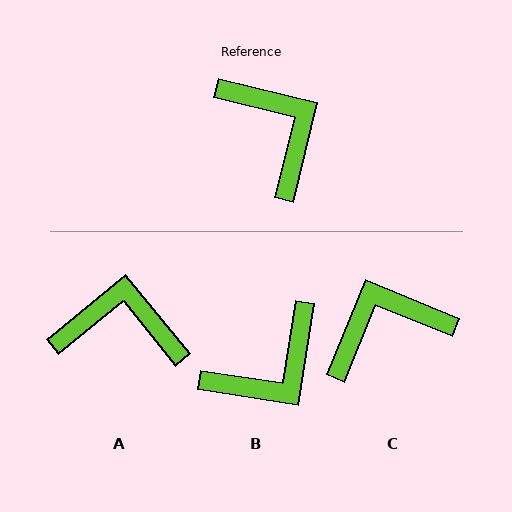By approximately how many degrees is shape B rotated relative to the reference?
Approximately 85 degrees clockwise.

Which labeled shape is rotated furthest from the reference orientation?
B, about 85 degrees away.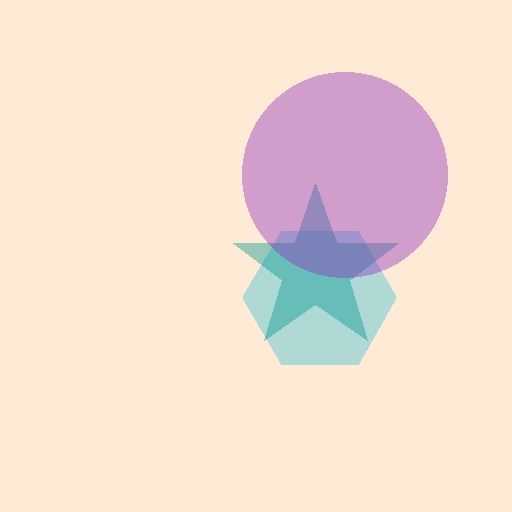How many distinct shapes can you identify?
There are 3 distinct shapes: a cyan hexagon, a teal star, a purple circle.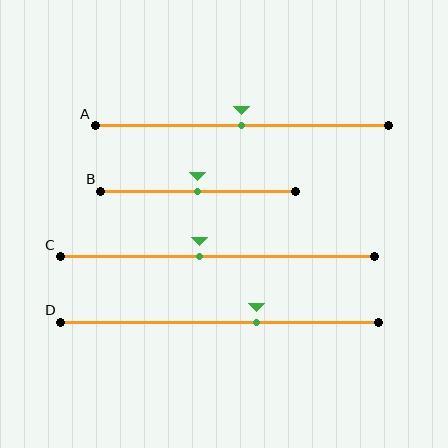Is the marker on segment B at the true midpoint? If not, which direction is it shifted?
Yes, the marker on segment B is at the true midpoint.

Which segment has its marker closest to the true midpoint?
Segment A has its marker closest to the true midpoint.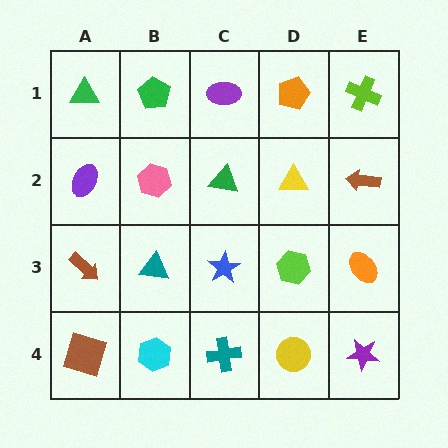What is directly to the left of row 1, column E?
An orange pentagon.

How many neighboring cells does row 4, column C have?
3.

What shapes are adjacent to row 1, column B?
A pink hexagon (row 2, column B), a green triangle (row 1, column A), a purple ellipse (row 1, column C).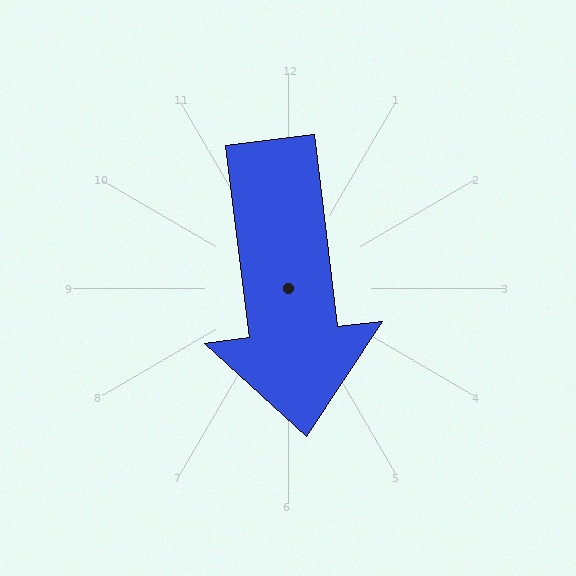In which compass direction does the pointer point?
South.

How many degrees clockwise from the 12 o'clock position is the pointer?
Approximately 173 degrees.